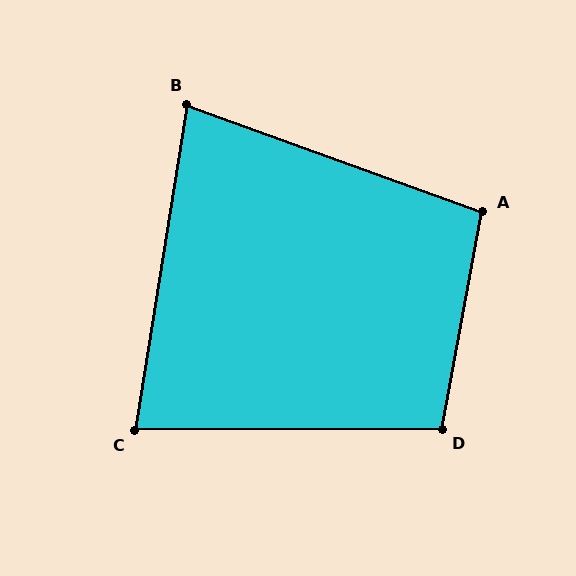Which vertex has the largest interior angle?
D, at approximately 101 degrees.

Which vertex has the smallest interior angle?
B, at approximately 79 degrees.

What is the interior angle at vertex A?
Approximately 99 degrees (obtuse).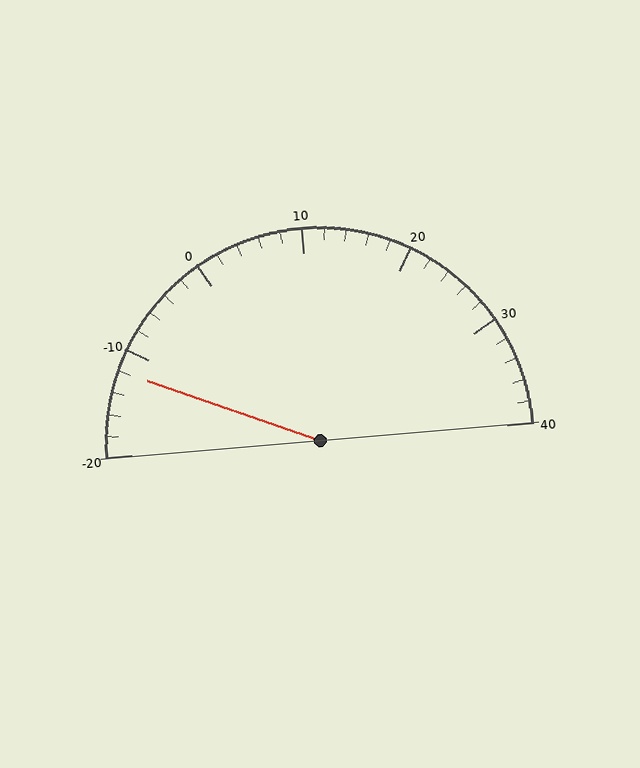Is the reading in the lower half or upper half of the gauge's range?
The reading is in the lower half of the range (-20 to 40).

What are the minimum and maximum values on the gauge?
The gauge ranges from -20 to 40.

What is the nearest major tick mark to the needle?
The nearest major tick mark is -10.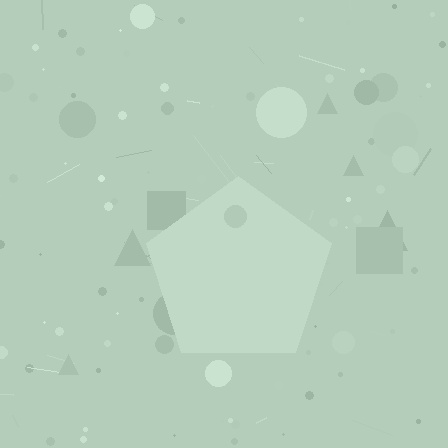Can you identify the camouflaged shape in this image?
The camouflaged shape is a pentagon.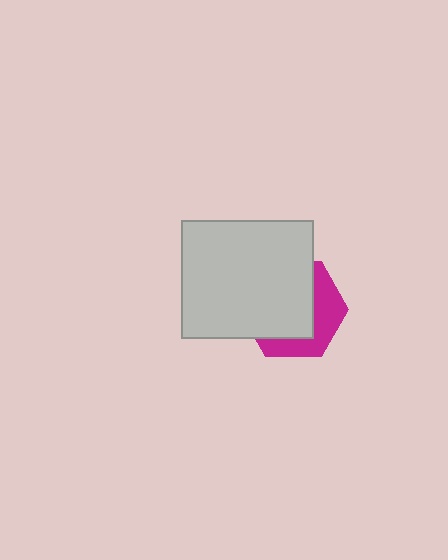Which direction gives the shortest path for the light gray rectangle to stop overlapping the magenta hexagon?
Moving toward the upper-left gives the shortest separation.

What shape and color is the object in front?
The object in front is a light gray rectangle.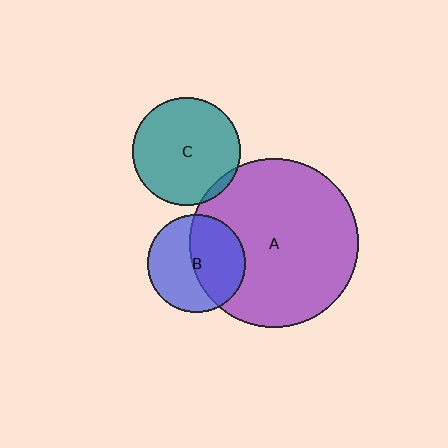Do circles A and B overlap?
Yes.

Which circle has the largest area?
Circle A (purple).